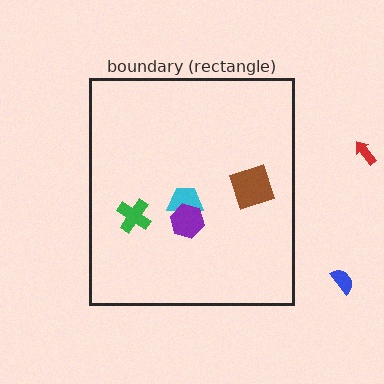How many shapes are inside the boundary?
4 inside, 2 outside.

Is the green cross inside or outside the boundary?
Inside.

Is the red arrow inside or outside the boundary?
Outside.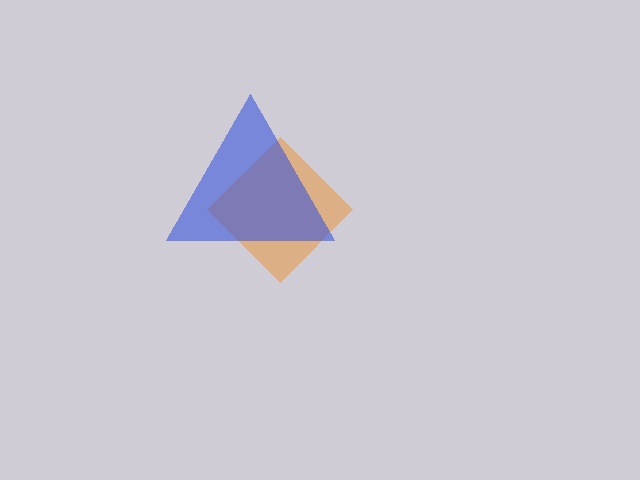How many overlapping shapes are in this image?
There are 2 overlapping shapes in the image.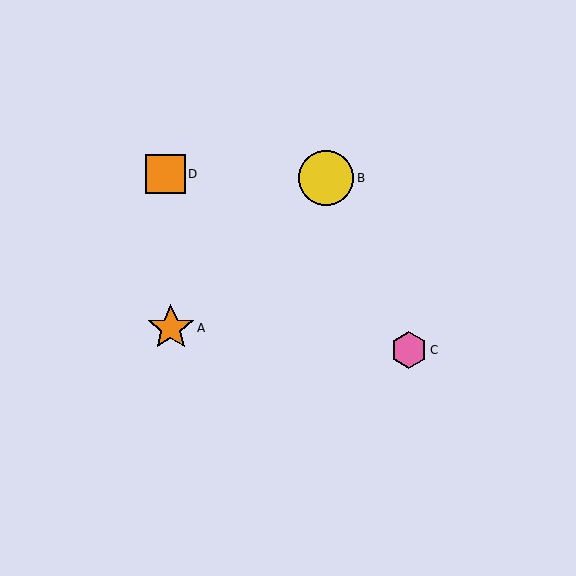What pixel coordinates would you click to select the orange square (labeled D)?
Click at (165, 174) to select the orange square D.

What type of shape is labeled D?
Shape D is an orange square.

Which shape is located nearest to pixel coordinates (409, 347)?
The pink hexagon (labeled C) at (409, 350) is nearest to that location.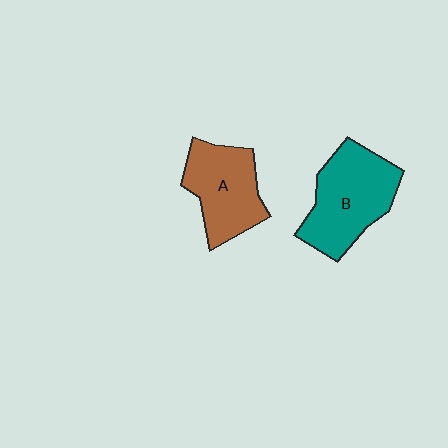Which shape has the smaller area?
Shape A (brown).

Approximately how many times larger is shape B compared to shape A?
Approximately 1.2 times.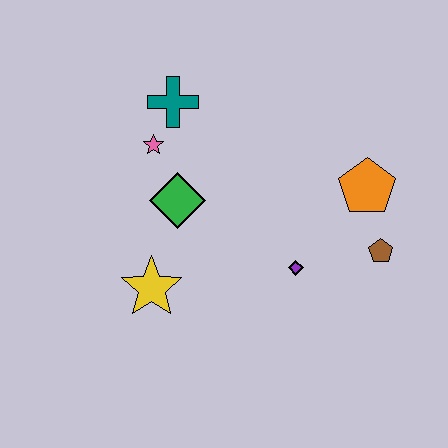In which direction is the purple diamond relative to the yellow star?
The purple diamond is to the right of the yellow star.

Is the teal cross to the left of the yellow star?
No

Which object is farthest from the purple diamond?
The teal cross is farthest from the purple diamond.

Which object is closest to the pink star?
The teal cross is closest to the pink star.